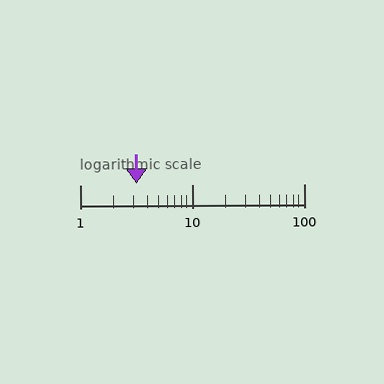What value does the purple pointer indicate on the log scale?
The pointer indicates approximately 3.2.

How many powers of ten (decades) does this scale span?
The scale spans 2 decades, from 1 to 100.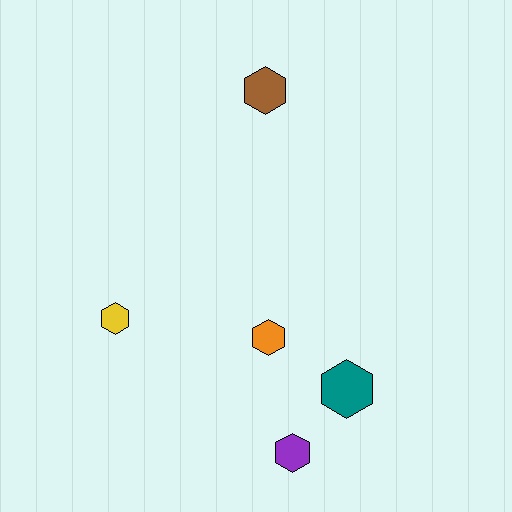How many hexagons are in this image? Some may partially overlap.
There are 5 hexagons.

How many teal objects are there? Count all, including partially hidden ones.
There is 1 teal object.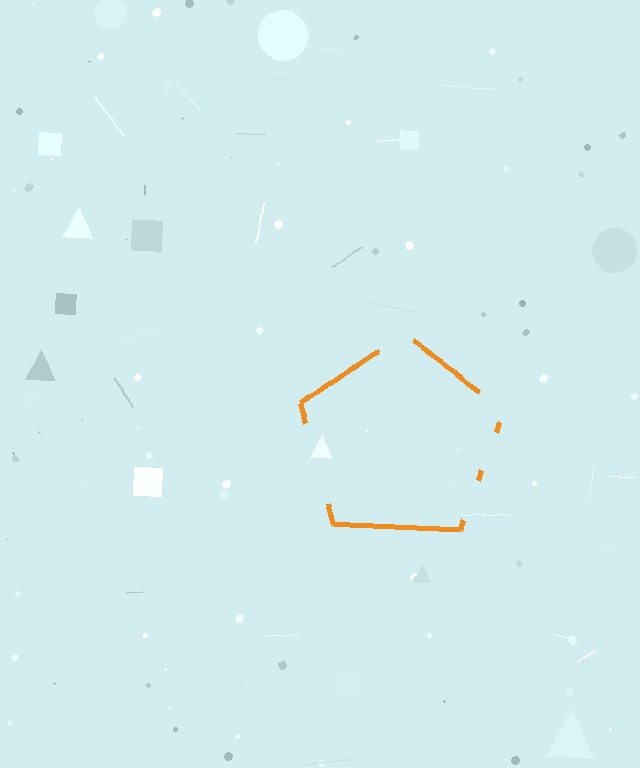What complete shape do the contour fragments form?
The contour fragments form a pentagon.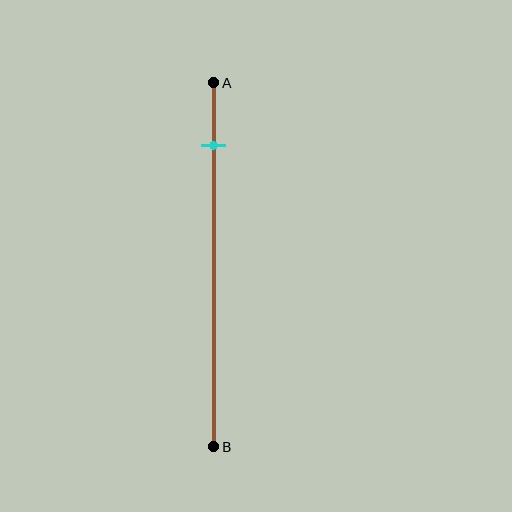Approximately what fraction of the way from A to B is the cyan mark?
The cyan mark is approximately 15% of the way from A to B.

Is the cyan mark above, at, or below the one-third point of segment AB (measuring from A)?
The cyan mark is above the one-third point of segment AB.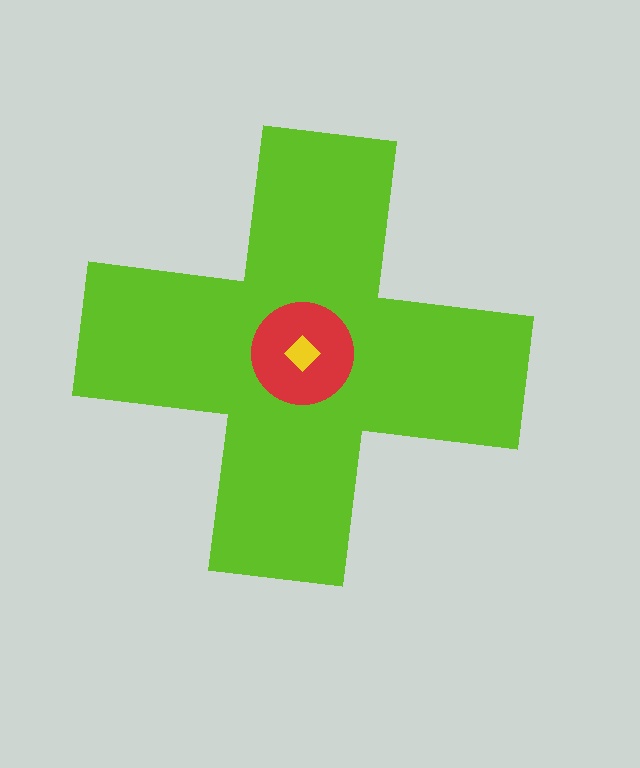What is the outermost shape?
The lime cross.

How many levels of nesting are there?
3.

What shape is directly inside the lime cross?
The red circle.